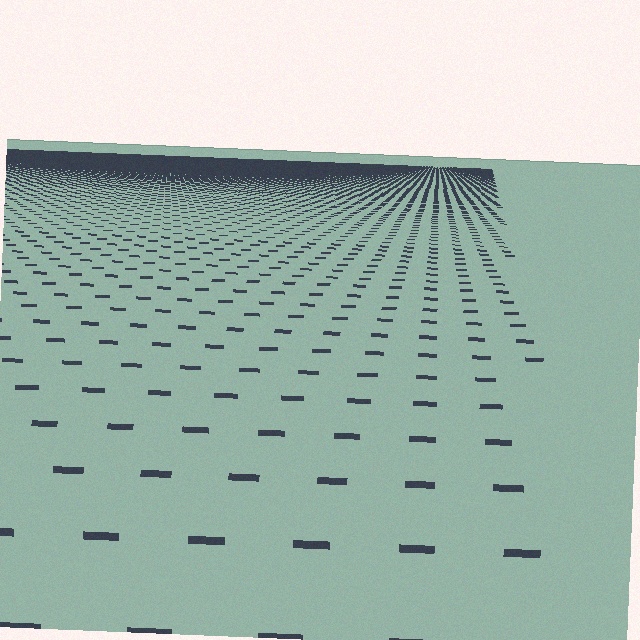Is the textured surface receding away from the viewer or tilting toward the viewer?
The surface is receding away from the viewer. Texture elements get smaller and denser toward the top.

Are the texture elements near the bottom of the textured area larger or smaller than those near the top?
Larger. Near the bottom, elements are closer to the viewer and appear at a bigger on-screen size.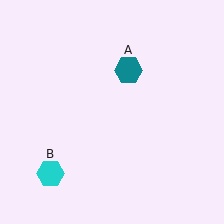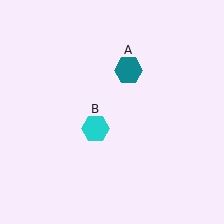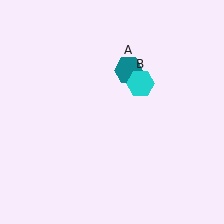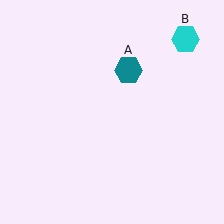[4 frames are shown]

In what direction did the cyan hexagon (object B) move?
The cyan hexagon (object B) moved up and to the right.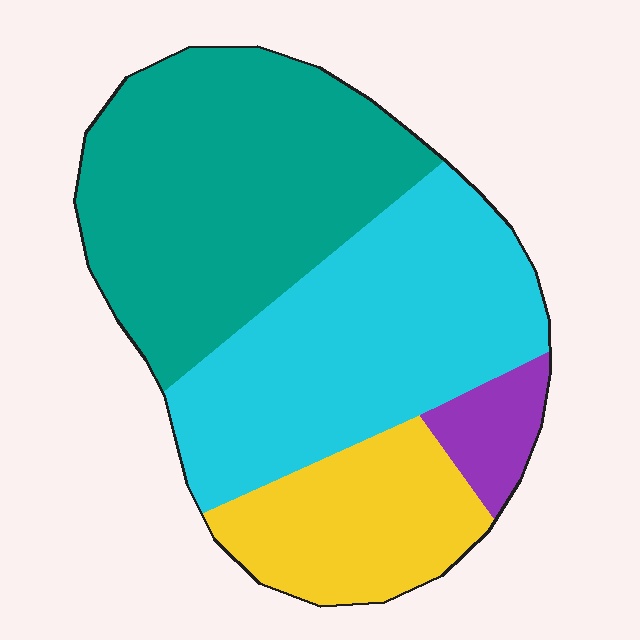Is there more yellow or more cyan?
Cyan.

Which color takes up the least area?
Purple, at roughly 5%.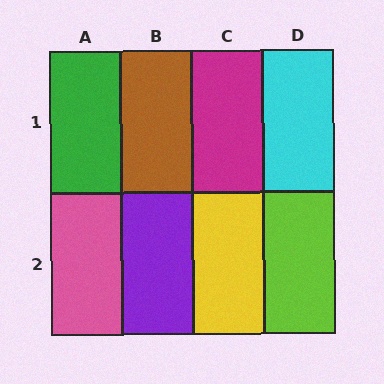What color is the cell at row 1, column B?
Brown.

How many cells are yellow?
1 cell is yellow.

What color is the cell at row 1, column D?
Cyan.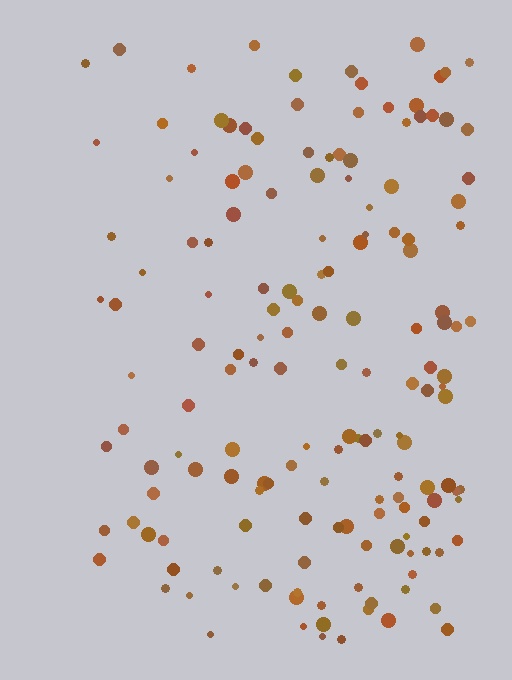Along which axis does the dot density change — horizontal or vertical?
Horizontal.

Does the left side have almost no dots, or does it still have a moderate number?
Still a moderate number, just noticeably fewer than the right.